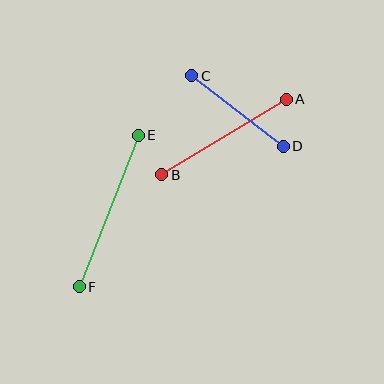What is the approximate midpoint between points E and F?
The midpoint is at approximately (109, 211) pixels.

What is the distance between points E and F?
The distance is approximately 163 pixels.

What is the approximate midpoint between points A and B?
The midpoint is at approximately (224, 137) pixels.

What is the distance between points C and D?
The distance is approximately 115 pixels.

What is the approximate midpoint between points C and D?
The midpoint is at approximately (237, 111) pixels.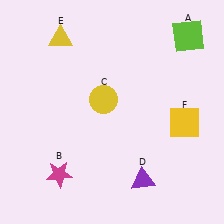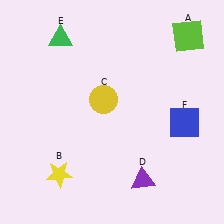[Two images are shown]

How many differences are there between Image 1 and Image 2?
There are 3 differences between the two images.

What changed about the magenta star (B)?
In Image 1, B is magenta. In Image 2, it changed to yellow.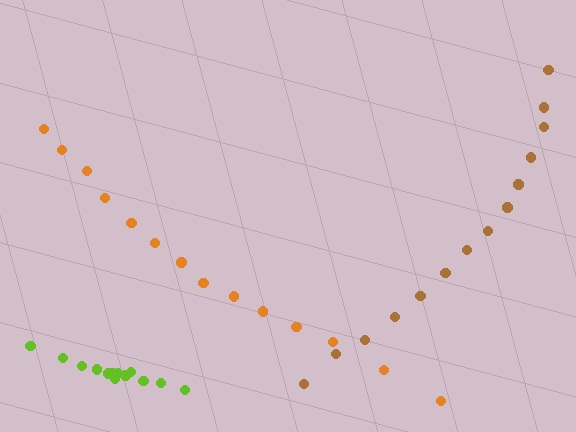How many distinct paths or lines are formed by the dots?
There are 3 distinct paths.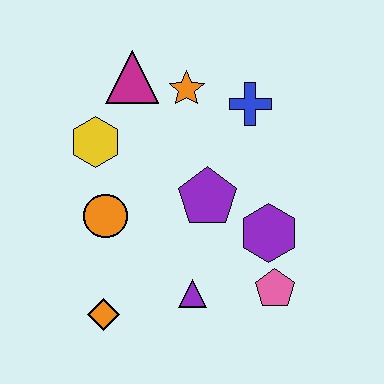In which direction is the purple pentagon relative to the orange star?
The purple pentagon is below the orange star.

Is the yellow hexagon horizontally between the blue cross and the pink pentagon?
No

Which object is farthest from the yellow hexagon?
The pink pentagon is farthest from the yellow hexagon.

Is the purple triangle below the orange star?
Yes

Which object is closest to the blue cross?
The orange star is closest to the blue cross.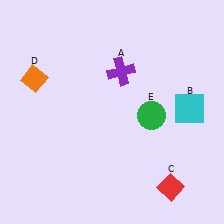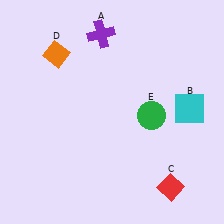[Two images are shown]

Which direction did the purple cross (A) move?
The purple cross (A) moved up.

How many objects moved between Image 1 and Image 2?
2 objects moved between the two images.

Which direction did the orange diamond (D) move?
The orange diamond (D) moved up.